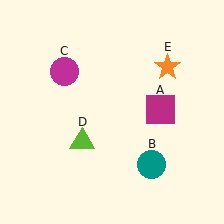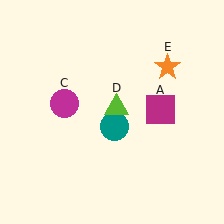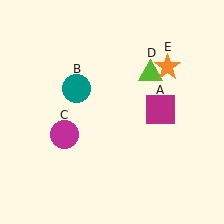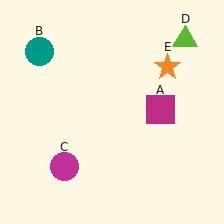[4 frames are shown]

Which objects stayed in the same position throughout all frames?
Magenta square (object A) and orange star (object E) remained stationary.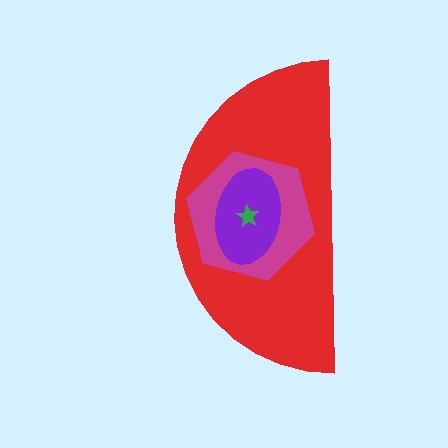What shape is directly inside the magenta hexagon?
The purple ellipse.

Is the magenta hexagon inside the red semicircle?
Yes.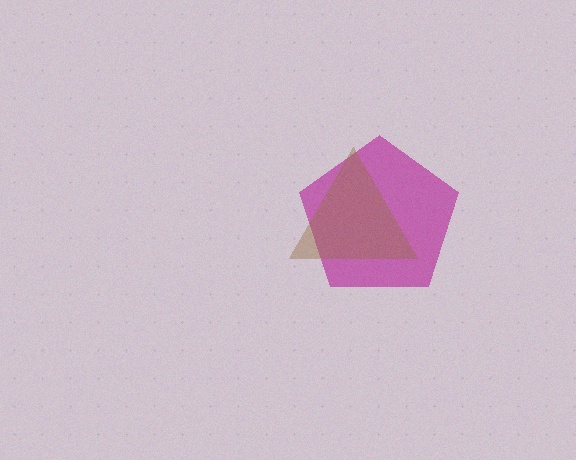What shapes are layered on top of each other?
The layered shapes are: a magenta pentagon, a brown triangle.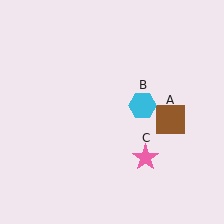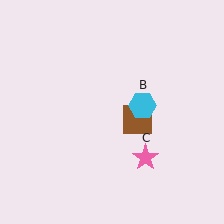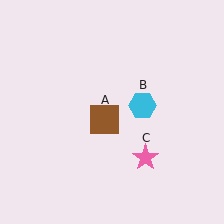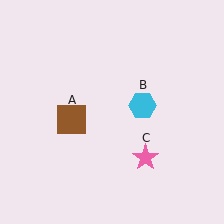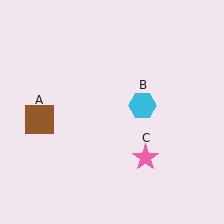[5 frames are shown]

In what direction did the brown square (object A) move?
The brown square (object A) moved left.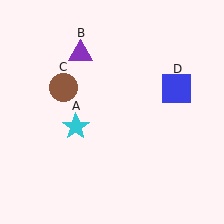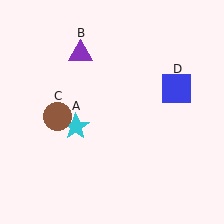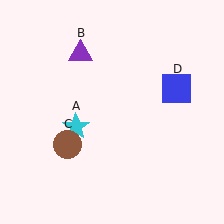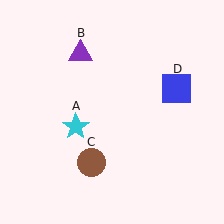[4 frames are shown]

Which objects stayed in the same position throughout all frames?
Cyan star (object A) and purple triangle (object B) and blue square (object D) remained stationary.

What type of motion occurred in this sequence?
The brown circle (object C) rotated counterclockwise around the center of the scene.